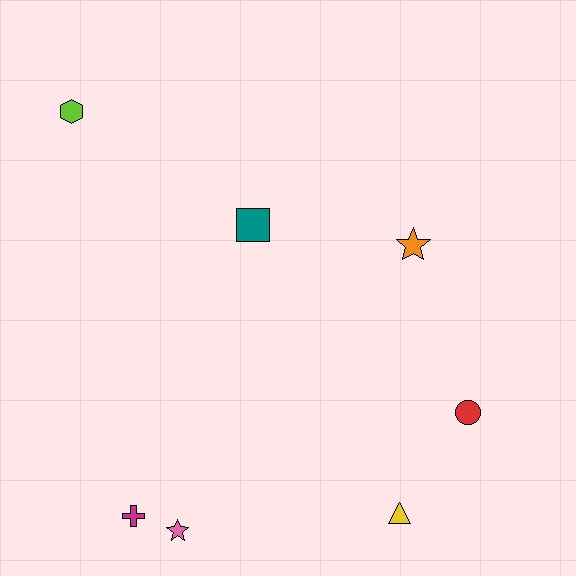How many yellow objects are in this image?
There is 1 yellow object.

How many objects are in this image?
There are 7 objects.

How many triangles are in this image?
There is 1 triangle.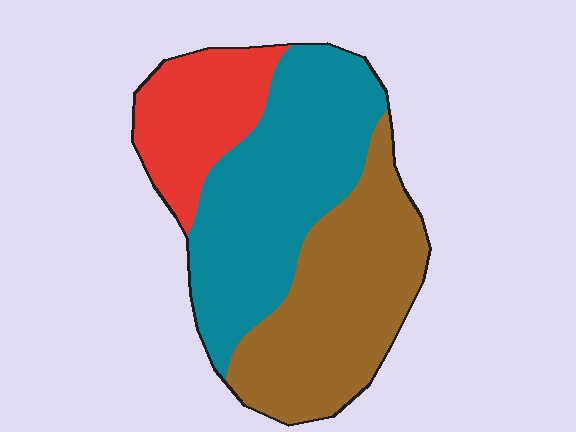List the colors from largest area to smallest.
From largest to smallest: teal, brown, red.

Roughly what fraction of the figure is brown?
Brown takes up about three eighths (3/8) of the figure.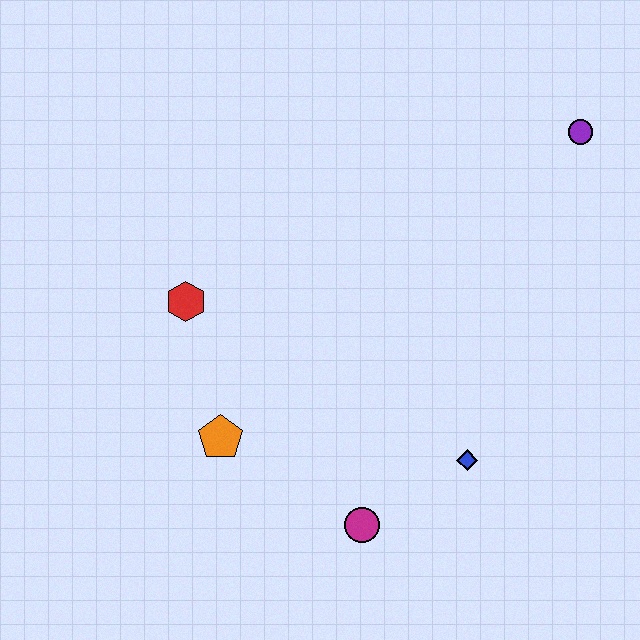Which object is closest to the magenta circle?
The blue diamond is closest to the magenta circle.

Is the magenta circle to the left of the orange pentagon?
No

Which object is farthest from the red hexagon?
The purple circle is farthest from the red hexagon.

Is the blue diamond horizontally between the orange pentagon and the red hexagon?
No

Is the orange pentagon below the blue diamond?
No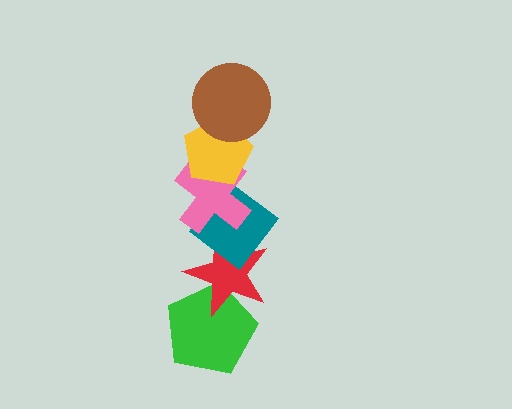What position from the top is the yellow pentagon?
The yellow pentagon is 2nd from the top.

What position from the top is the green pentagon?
The green pentagon is 6th from the top.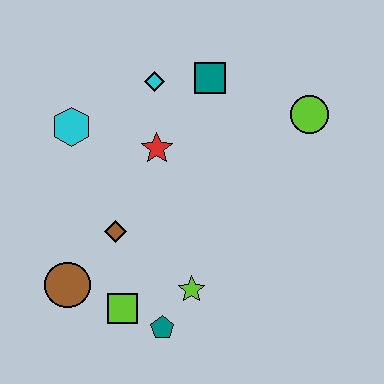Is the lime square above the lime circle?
No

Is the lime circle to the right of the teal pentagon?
Yes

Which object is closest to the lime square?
The teal pentagon is closest to the lime square.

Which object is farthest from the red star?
The teal pentagon is farthest from the red star.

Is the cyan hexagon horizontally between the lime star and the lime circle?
No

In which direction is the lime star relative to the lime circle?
The lime star is below the lime circle.